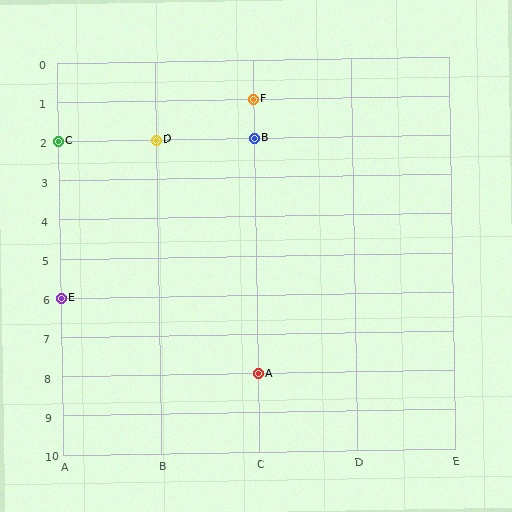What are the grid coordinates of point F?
Point F is at grid coordinates (C, 1).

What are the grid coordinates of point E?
Point E is at grid coordinates (A, 6).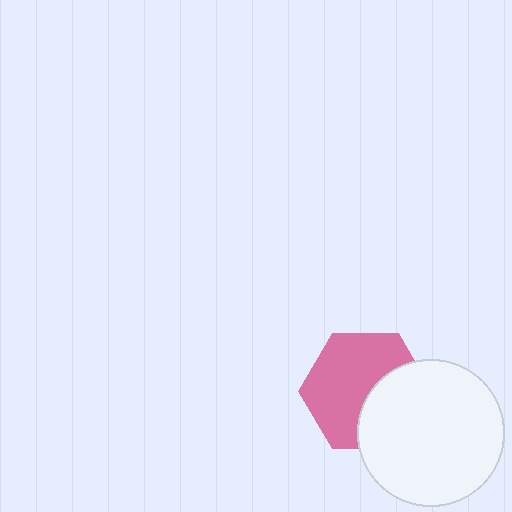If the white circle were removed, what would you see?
You would see the complete pink hexagon.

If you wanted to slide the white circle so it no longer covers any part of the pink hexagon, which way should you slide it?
Slide it toward the lower-right — that is the most direct way to separate the two shapes.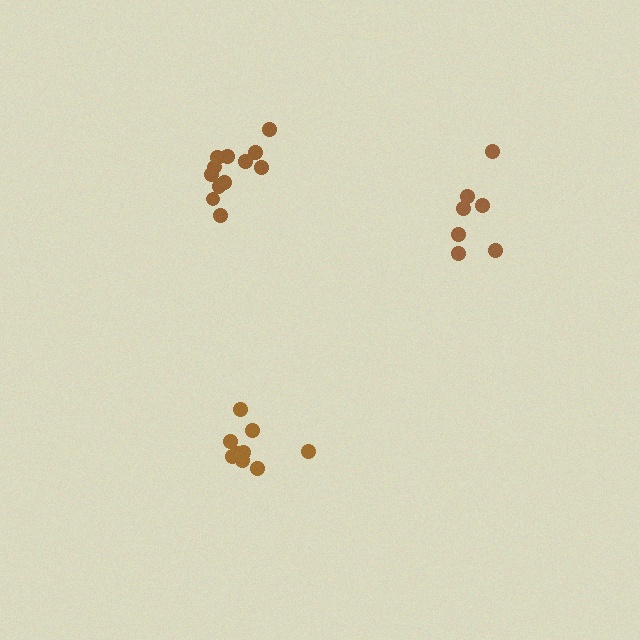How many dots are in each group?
Group 1: 12 dots, Group 2: 7 dots, Group 3: 9 dots (28 total).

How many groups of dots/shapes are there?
There are 3 groups.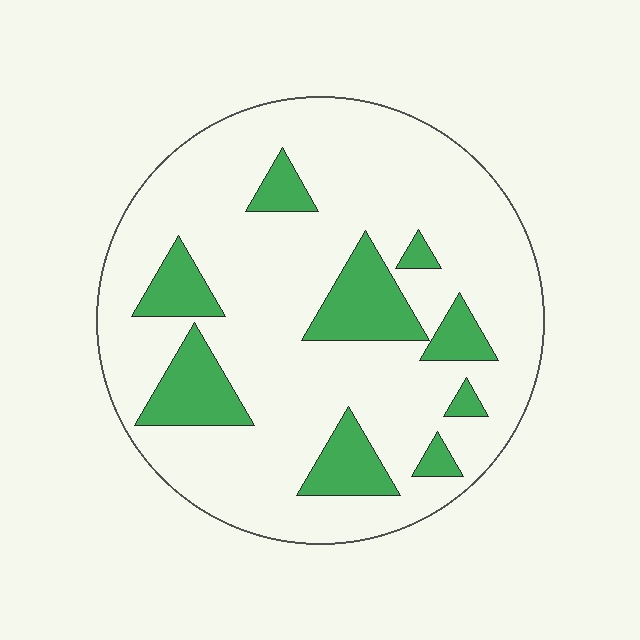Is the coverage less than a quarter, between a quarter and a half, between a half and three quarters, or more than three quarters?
Less than a quarter.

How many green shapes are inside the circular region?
9.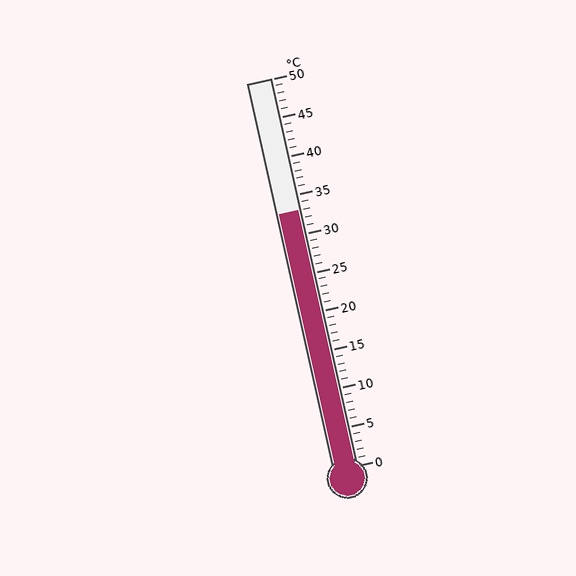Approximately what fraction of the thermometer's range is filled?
The thermometer is filled to approximately 65% of its range.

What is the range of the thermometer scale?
The thermometer scale ranges from 0°C to 50°C.